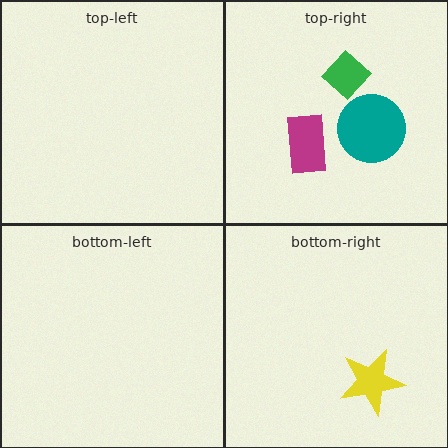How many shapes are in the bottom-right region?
1.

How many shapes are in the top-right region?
3.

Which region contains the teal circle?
The top-right region.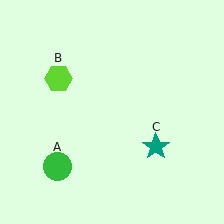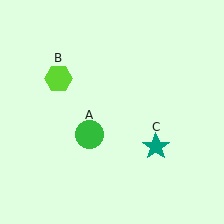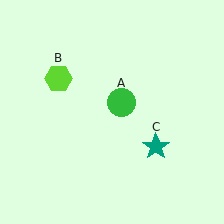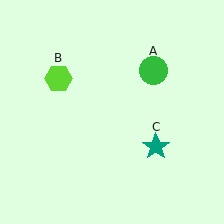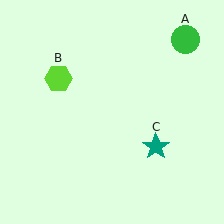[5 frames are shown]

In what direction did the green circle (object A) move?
The green circle (object A) moved up and to the right.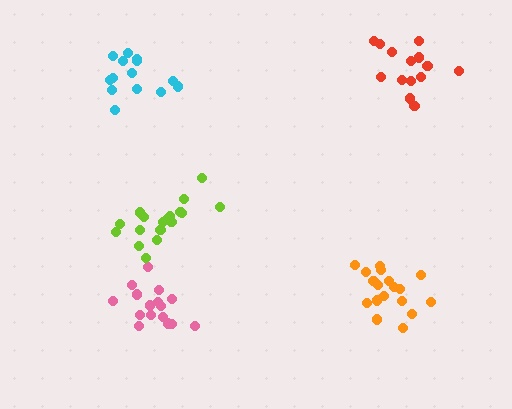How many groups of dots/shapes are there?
There are 5 groups.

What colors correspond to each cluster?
The clusters are colored: orange, pink, lime, cyan, red.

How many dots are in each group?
Group 1: 18 dots, Group 2: 17 dots, Group 3: 18 dots, Group 4: 15 dots, Group 5: 14 dots (82 total).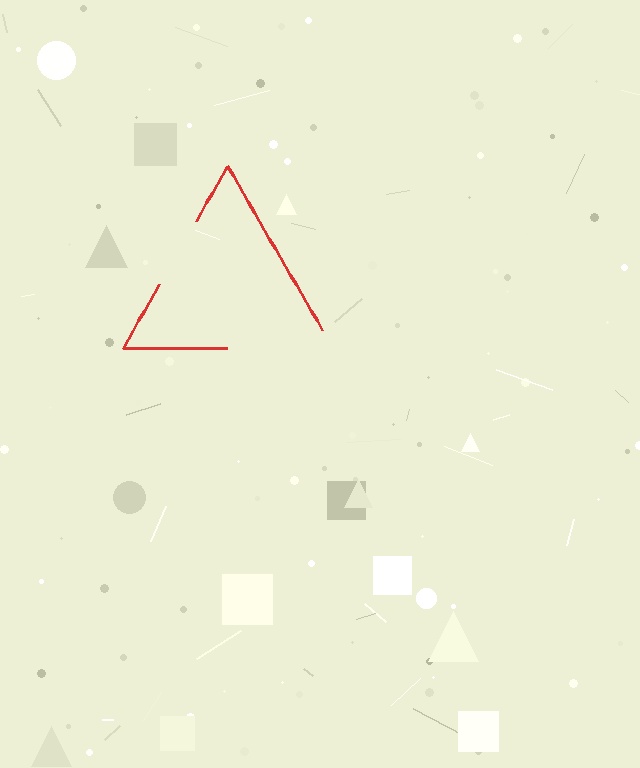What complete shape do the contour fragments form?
The contour fragments form a triangle.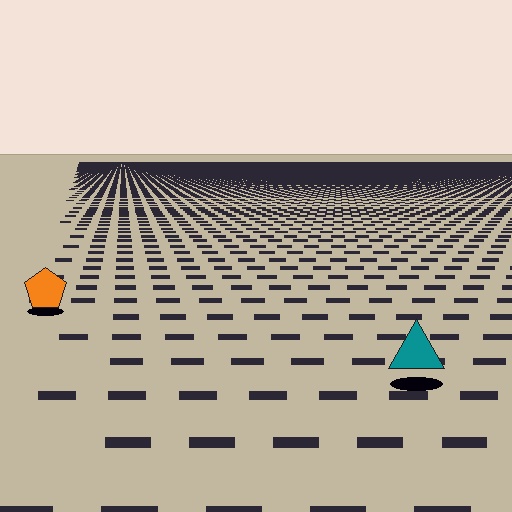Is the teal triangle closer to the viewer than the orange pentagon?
Yes. The teal triangle is closer — you can tell from the texture gradient: the ground texture is coarser near it.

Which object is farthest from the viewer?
The orange pentagon is farthest from the viewer. It appears smaller and the ground texture around it is denser.